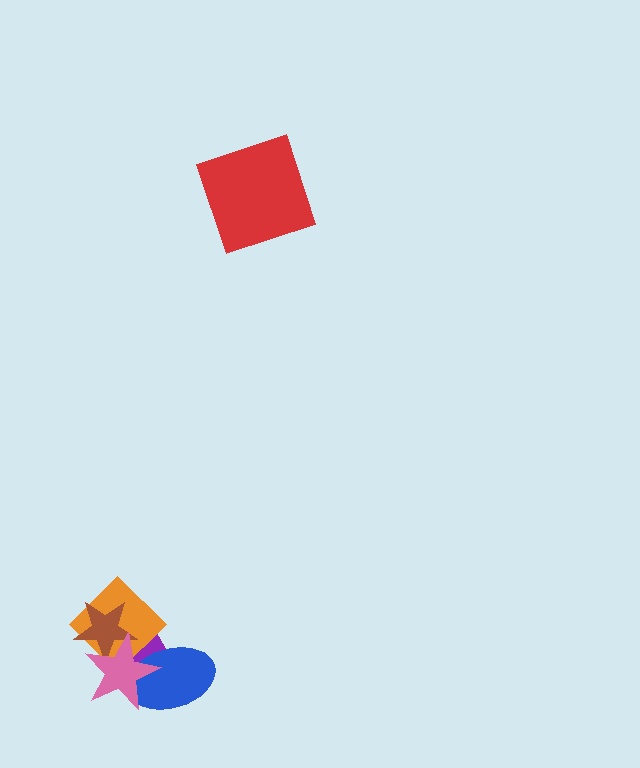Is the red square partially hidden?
No, no other shape covers it.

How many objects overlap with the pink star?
4 objects overlap with the pink star.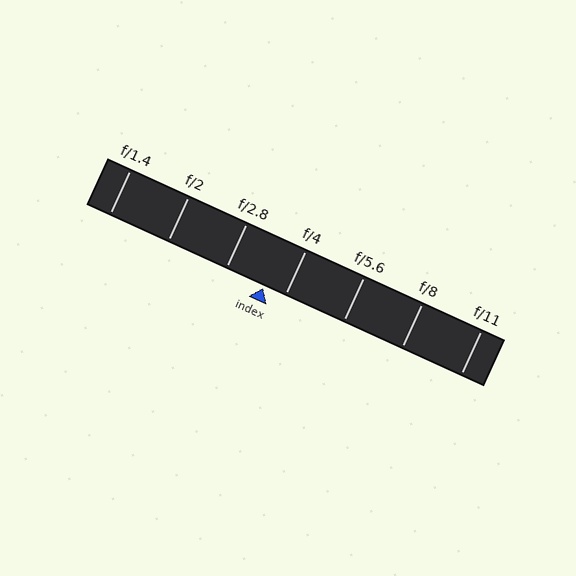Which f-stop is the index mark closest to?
The index mark is closest to f/4.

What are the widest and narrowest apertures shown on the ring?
The widest aperture shown is f/1.4 and the narrowest is f/11.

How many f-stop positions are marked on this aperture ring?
There are 7 f-stop positions marked.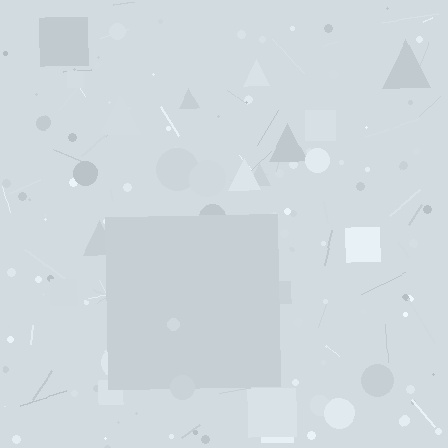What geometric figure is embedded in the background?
A square is embedded in the background.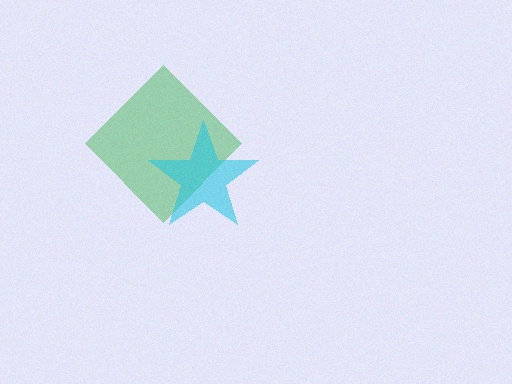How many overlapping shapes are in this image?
There are 2 overlapping shapes in the image.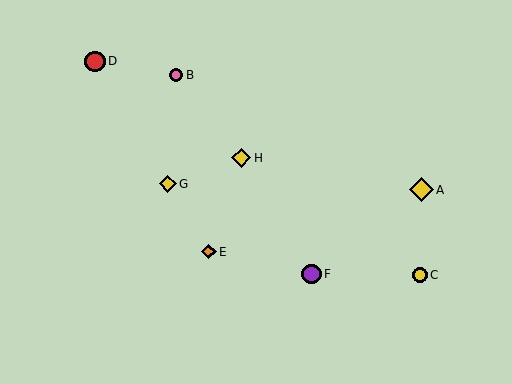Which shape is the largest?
The yellow diamond (labeled A) is the largest.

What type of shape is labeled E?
Shape E is an orange diamond.